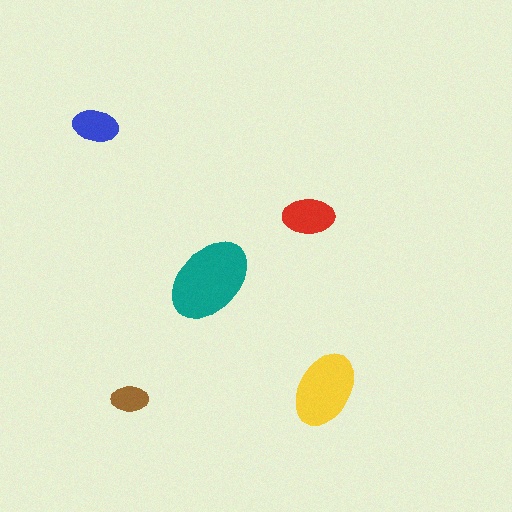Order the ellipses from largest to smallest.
the teal one, the yellow one, the red one, the blue one, the brown one.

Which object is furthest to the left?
The blue ellipse is leftmost.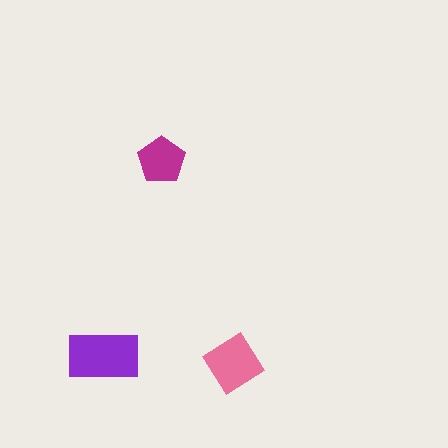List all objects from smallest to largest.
The magenta pentagon, the pink diamond, the purple rectangle.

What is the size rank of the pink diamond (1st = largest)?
2nd.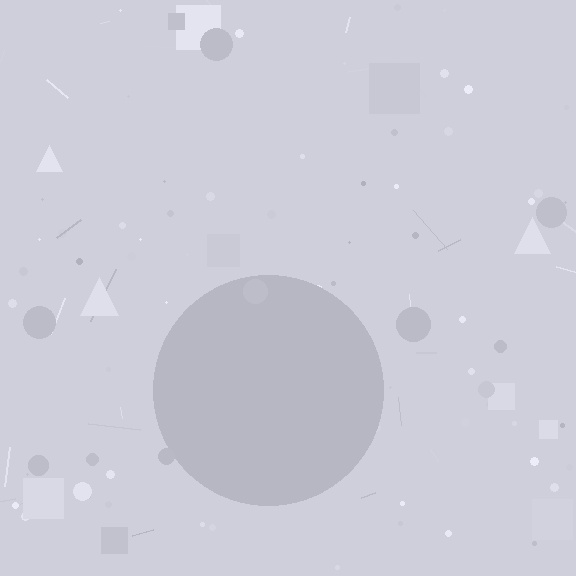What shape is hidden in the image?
A circle is hidden in the image.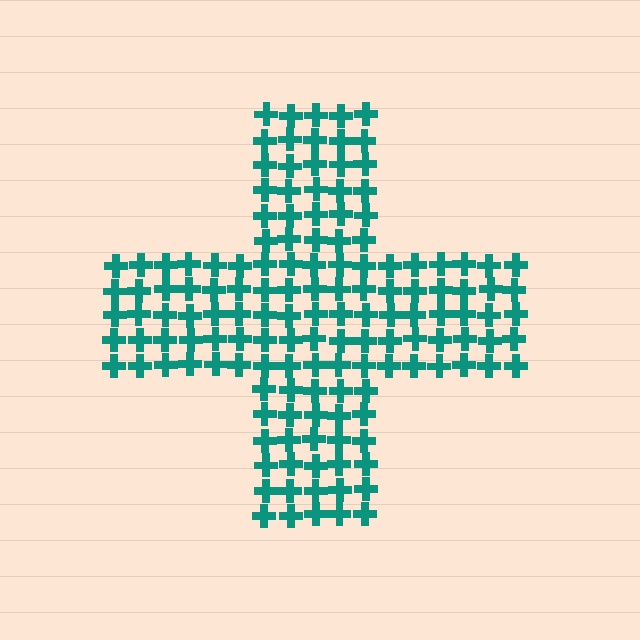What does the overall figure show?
The overall figure shows a cross.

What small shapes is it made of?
It is made of small crosses.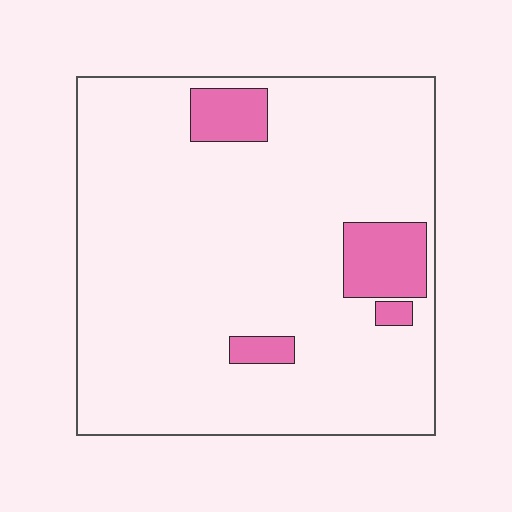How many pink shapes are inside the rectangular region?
4.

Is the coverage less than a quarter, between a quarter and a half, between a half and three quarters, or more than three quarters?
Less than a quarter.